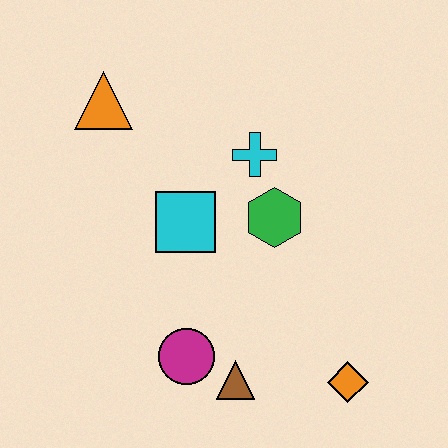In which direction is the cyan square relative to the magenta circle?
The cyan square is above the magenta circle.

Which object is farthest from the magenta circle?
The orange triangle is farthest from the magenta circle.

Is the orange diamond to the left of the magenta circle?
No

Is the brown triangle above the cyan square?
No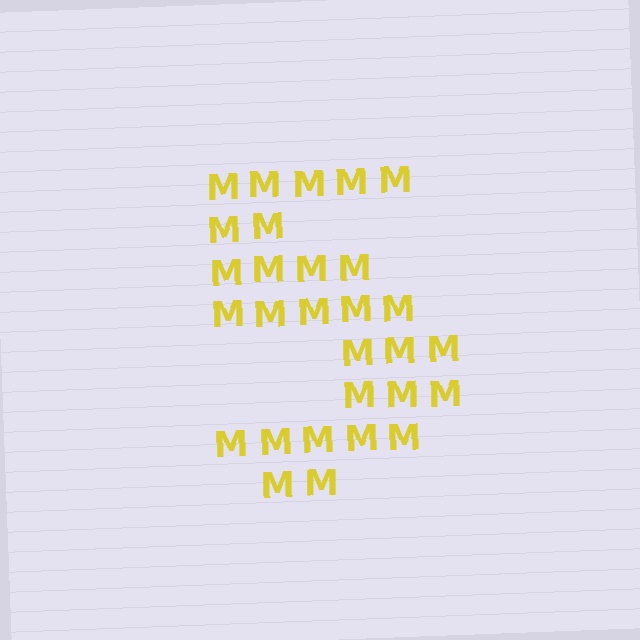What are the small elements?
The small elements are letter M's.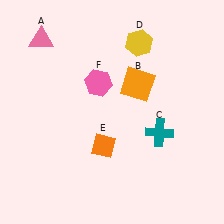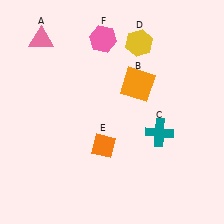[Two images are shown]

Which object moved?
The pink hexagon (F) moved up.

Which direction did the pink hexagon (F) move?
The pink hexagon (F) moved up.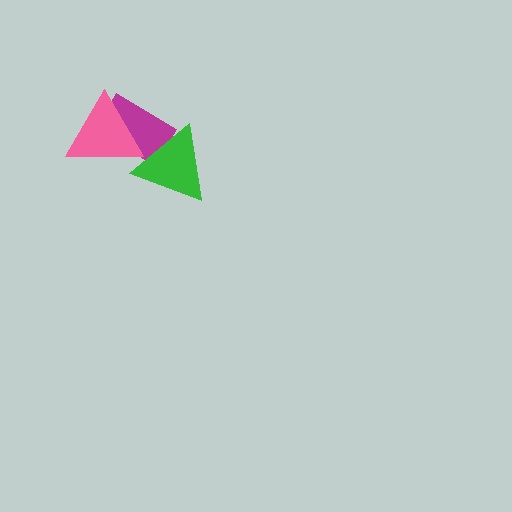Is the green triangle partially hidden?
No, no other shape covers it.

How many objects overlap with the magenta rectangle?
2 objects overlap with the magenta rectangle.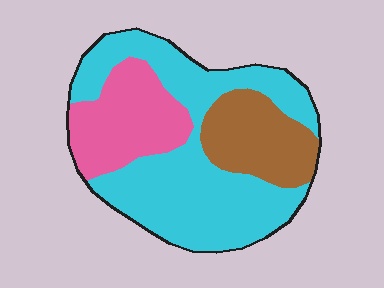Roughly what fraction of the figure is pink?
Pink covers around 25% of the figure.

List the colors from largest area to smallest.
From largest to smallest: cyan, pink, brown.